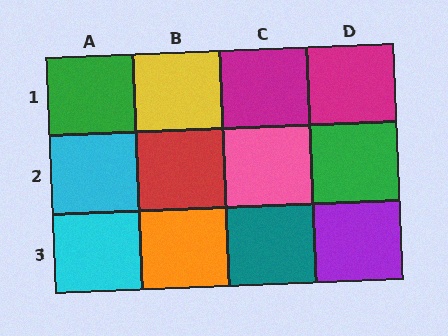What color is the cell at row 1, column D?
Magenta.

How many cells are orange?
1 cell is orange.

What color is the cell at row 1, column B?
Yellow.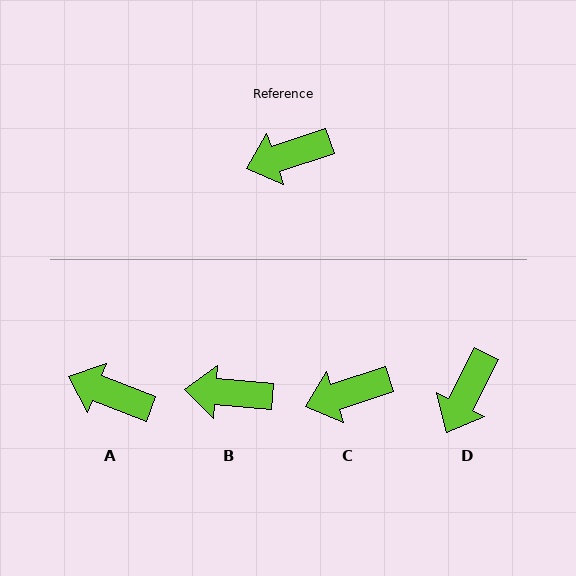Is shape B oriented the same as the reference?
No, it is off by about 23 degrees.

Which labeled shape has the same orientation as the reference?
C.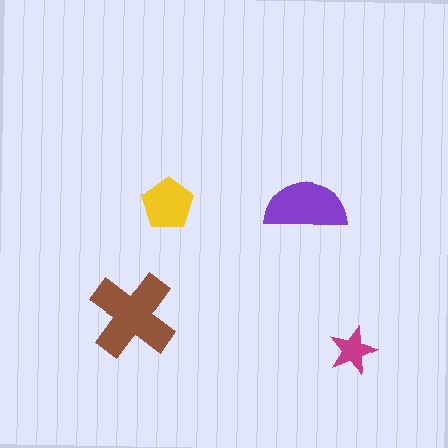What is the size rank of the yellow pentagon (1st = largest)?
3rd.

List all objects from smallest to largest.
The magenta star, the yellow pentagon, the purple semicircle, the brown cross.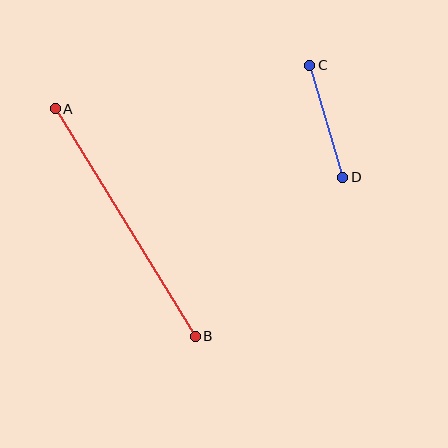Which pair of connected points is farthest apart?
Points A and B are farthest apart.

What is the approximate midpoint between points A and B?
The midpoint is at approximately (125, 223) pixels.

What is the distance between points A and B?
The distance is approximately 267 pixels.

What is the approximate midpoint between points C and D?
The midpoint is at approximately (326, 121) pixels.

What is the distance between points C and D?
The distance is approximately 117 pixels.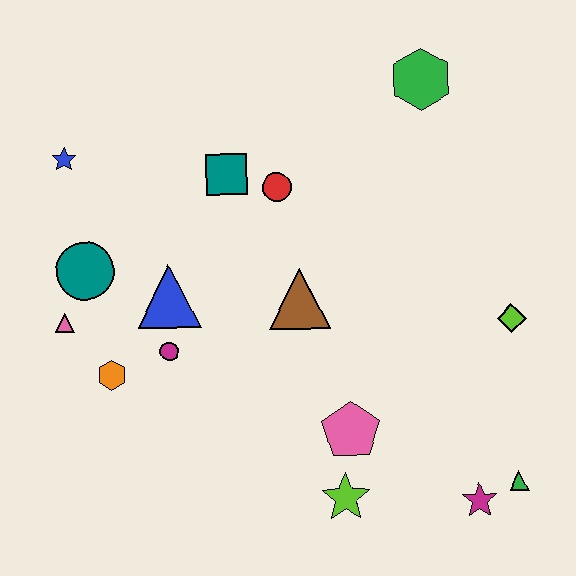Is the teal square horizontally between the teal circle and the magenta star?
Yes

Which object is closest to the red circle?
The teal square is closest to the red circle.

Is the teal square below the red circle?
No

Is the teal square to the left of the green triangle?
Yes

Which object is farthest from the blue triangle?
The green triangle is farthest from the blue triangle.